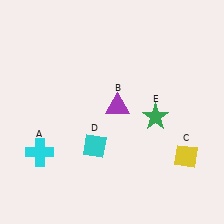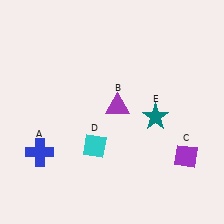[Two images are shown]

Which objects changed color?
A changed from cyan to blue. C changed from yellow to purple. E changed from green to teal.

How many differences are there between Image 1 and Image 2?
There are 3 differences between the two images.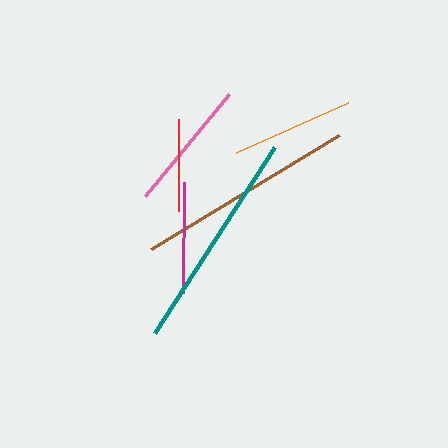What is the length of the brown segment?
The brown segment is approximately 221 pixels long.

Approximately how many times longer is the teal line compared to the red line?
The teal line is approximately 2.4 times the length of the red line.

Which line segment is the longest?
The teal line is the longest at approximately 221 pixels.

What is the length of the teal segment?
The teal segment is approximately 221 pixels long.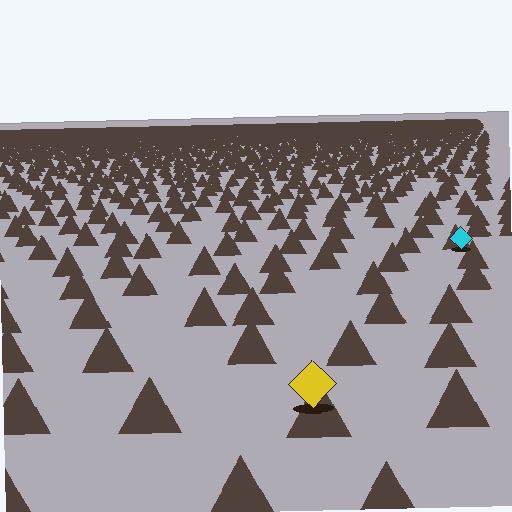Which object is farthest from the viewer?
The cyan diamond is farthest from the viewer. It appears smaller and the ground texture around it is denser.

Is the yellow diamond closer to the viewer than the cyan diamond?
Yes. The yellow diamond is closer — you can tell from the texture gradient: the ground texture is coarser near it.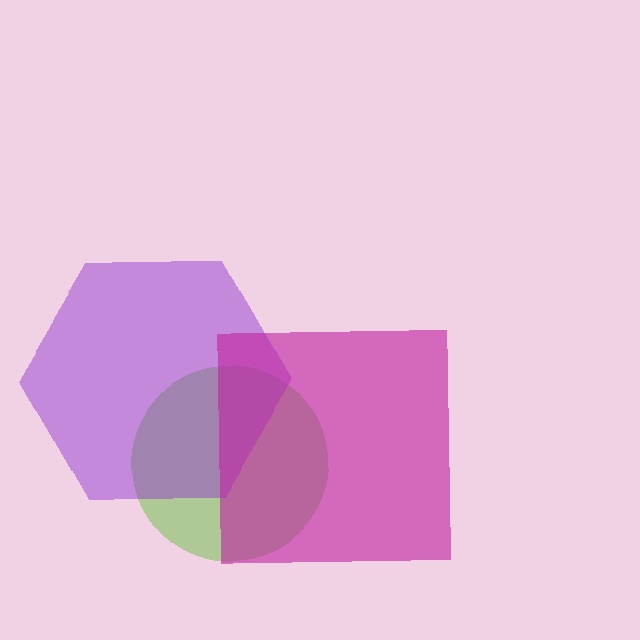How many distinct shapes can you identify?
There are 3 distinct shapes: a lime circle, a purple hexagon, a magenta square.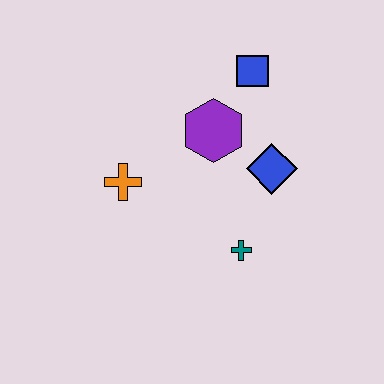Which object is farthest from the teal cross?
The blue square is farthest from the teal cross.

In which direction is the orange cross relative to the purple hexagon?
The orange cross is to the left of the purple hexagon.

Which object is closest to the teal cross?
The blue diamond is closest to the teal cross.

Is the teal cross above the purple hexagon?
No